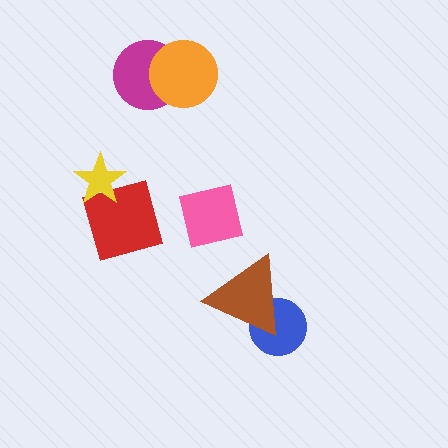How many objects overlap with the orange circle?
1 object overlaps with the orange circle.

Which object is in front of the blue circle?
The brown triangle is in front of the blue circle.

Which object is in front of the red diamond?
The yellow star is in front of the red diamond.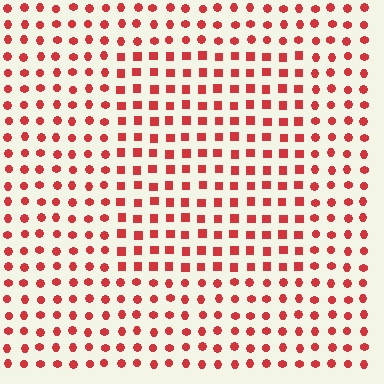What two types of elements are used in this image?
The image uses squares inside the rectangle region and circles outside it.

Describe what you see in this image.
The image is filled with small red elements arranged in a uniform grid. A rectangle-shaped region contains squares, while the surrounding area contains circles. The boundary is defined purely by the change in element shape.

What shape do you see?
I see a rectangle.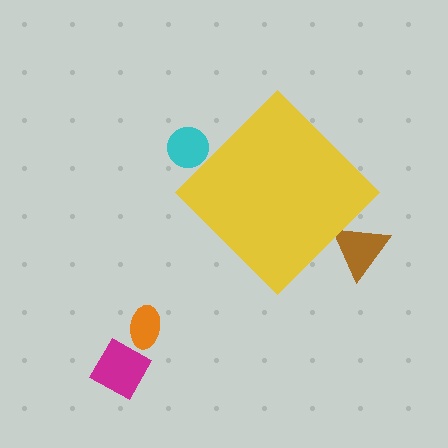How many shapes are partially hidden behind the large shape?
2 shapes are partially hidden.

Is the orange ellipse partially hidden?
No, the orange ellipse is fully visible.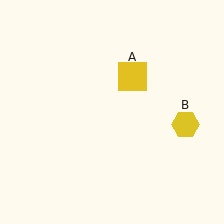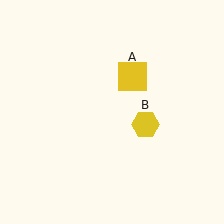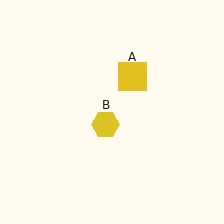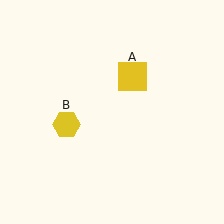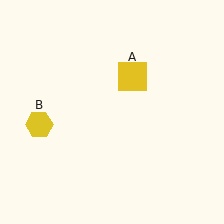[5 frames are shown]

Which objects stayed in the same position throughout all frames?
Yellow square (object A) remained stationary.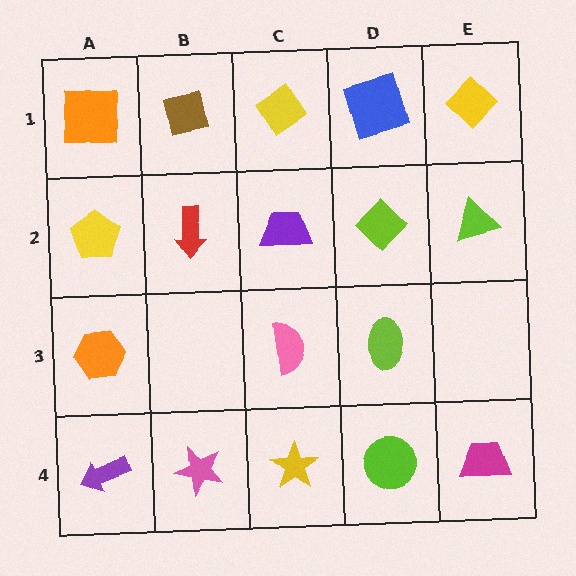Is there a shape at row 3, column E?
No, that cell is empty.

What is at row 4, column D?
A lime circle.